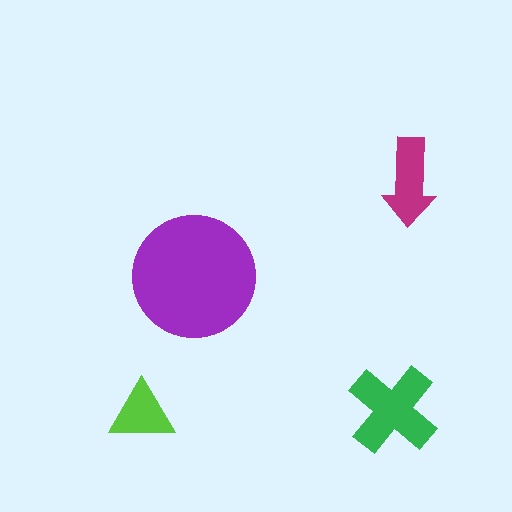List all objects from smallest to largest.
The lime triangle, the magenta arrow, the green cross, the purple circle.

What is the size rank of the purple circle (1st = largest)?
1st.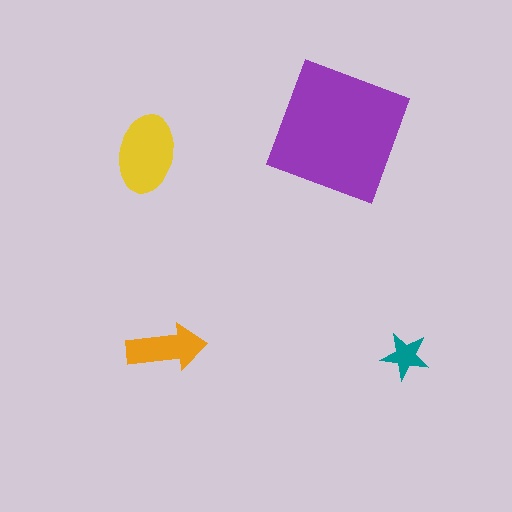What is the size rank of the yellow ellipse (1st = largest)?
2nd.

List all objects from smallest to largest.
The teal star, the orange arrow, the yellow ellipse, the purple square.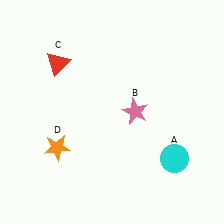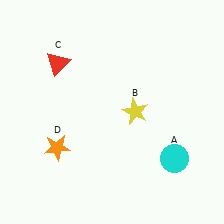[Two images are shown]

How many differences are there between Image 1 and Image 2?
There is 1 difference between the two images.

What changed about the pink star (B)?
In Image 1, B is pink. In Image 2, it changed to yellow.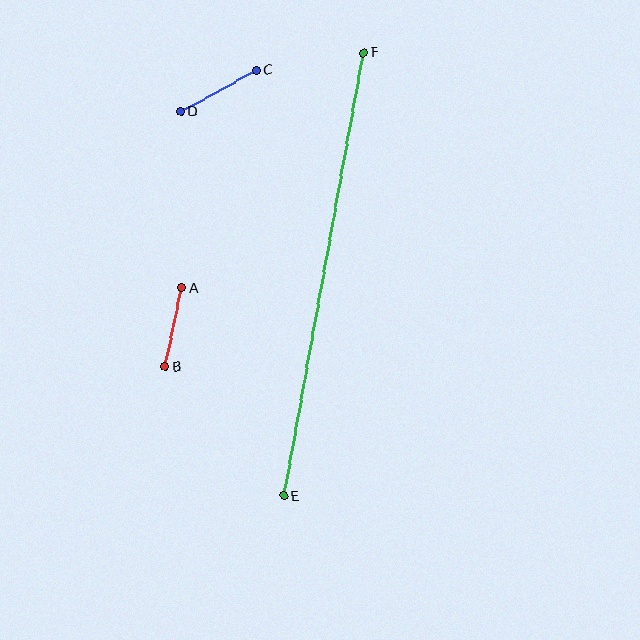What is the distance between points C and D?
The distance is approximately 86 pixels.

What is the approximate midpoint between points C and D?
The midpoint is at approximately (218, 91) pixels.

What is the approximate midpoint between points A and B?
The midpoint is at approximately (173, 327) pixels.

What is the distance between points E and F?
The distance is approximately 450 pixels.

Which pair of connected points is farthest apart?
Points E and F are farthest apart.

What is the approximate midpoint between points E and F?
The midpoint is at approximately (324, 274) pixels.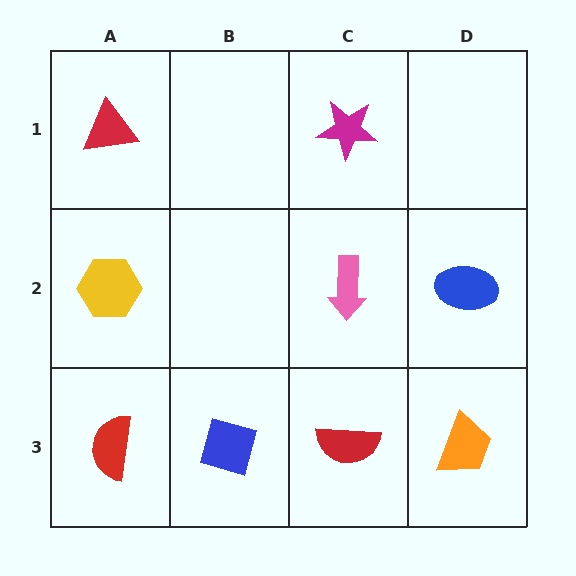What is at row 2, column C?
A pink arrow.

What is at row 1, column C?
A magenta star.